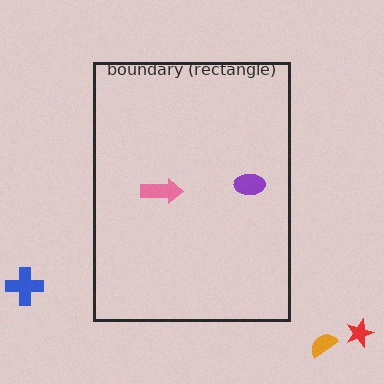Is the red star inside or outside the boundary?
Outside.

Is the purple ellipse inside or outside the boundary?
Inside.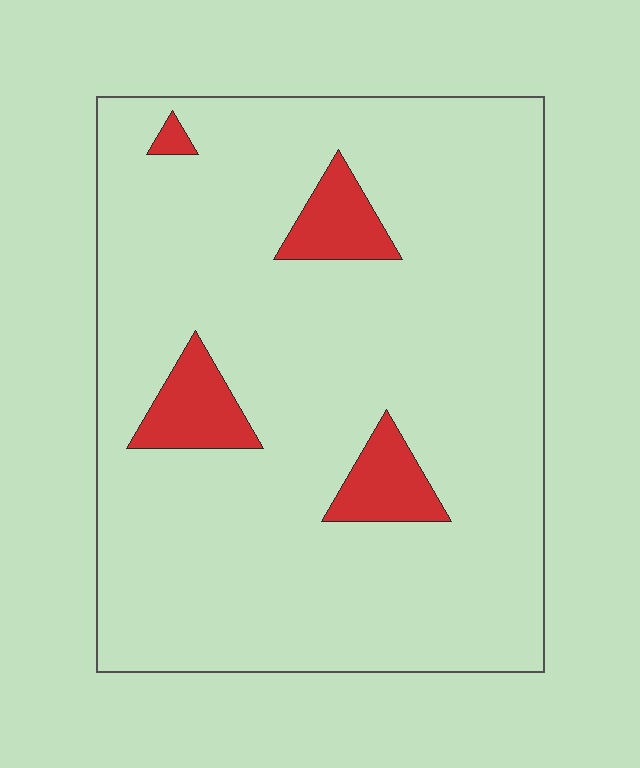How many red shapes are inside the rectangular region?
4.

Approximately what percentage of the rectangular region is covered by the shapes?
Approximately 10%.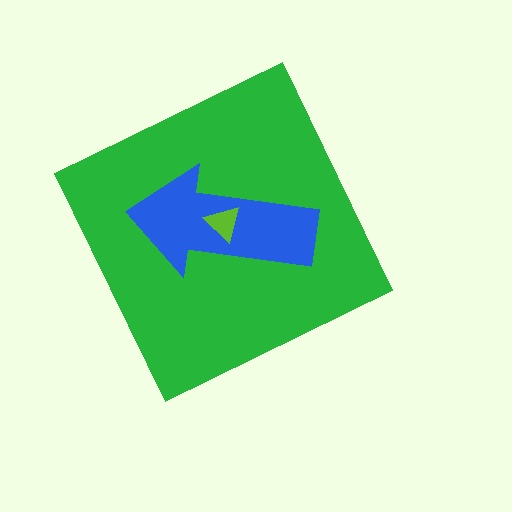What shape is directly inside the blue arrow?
The lime triangle.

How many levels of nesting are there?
3.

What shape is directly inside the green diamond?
The blue arrow.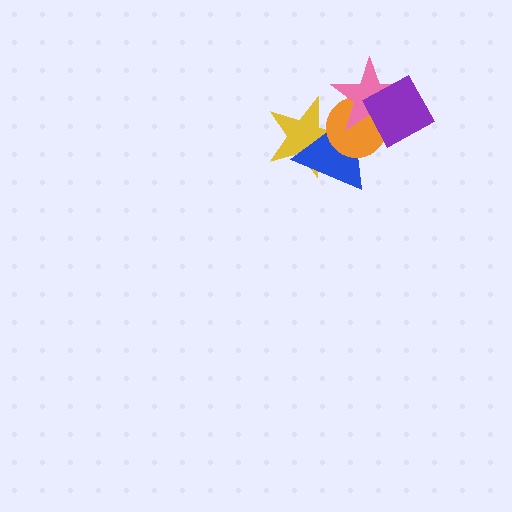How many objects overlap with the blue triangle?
3 objects overlap with the blue triangle.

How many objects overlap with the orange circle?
4 objects overlap with the orange circle.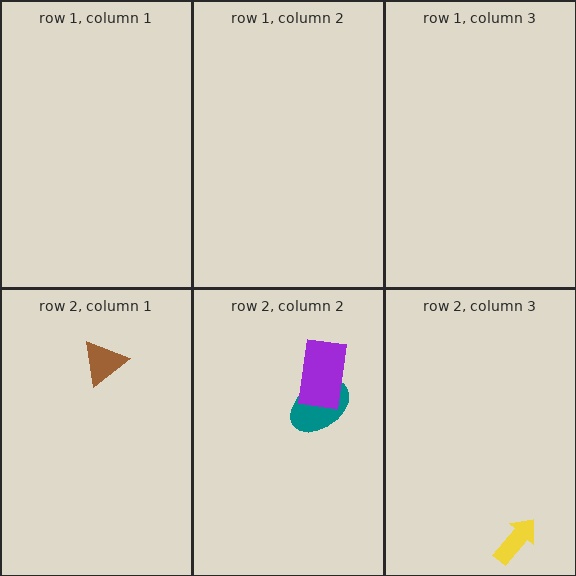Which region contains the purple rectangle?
The row 2, column 2 region.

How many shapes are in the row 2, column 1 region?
1.